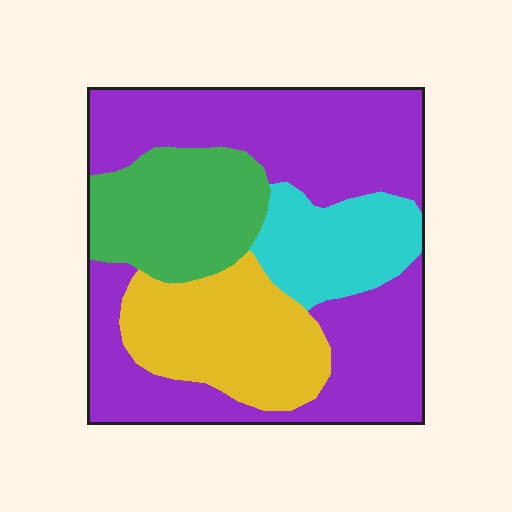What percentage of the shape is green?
Green takes up about one sixth (1/6) of the shape.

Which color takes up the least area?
Cyan, at roughly 15%.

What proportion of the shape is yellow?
Yellow takes up less than a quarter of the shape.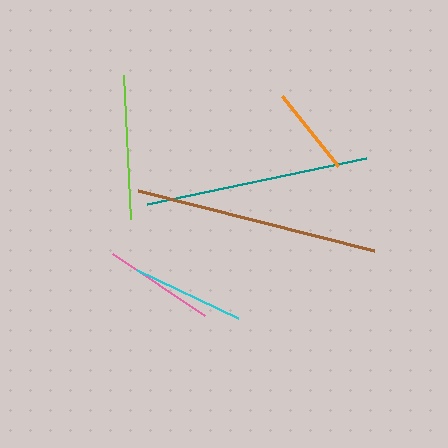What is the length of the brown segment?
The brown segment is approximately 243 pixels long.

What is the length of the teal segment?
The teal segment is approximately 224 pixels long.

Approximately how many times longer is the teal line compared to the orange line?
The teal line is approximately 2.5 times the length of the orange line.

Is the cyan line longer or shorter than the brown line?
The brown line is longer than the cyan line.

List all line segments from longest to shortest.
From longest to shortest: brown, teal, lime, cyan, pink, orange.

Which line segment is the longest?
The brown line is the longest at approximately 243 pixels.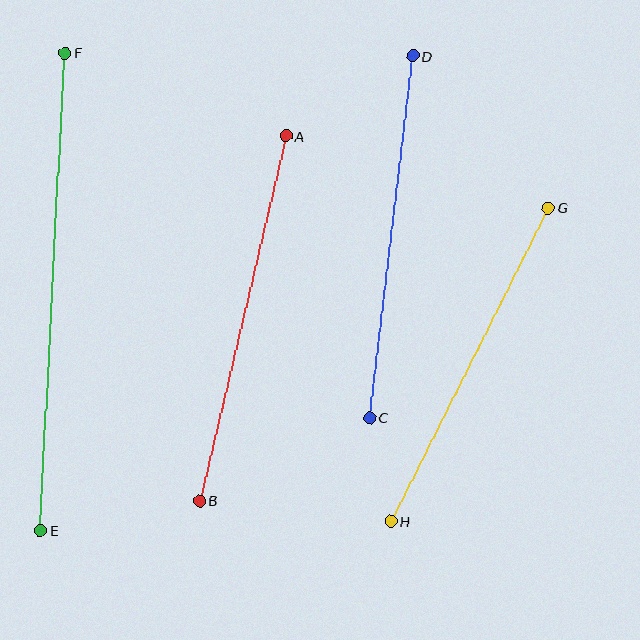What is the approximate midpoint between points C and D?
The midpoint is at approximately (391, 237) pixels.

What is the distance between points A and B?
The distance is approximately 375 pixels.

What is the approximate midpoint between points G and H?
The midpoint is at approximately (470, 365) pixels.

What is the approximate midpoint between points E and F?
The midpoint is at approximately (53, 292) pixels.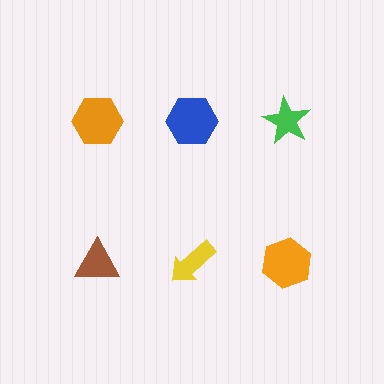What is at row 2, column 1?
A brown triangle.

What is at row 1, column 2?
A blue hexagon.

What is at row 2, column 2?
A yellow arrow.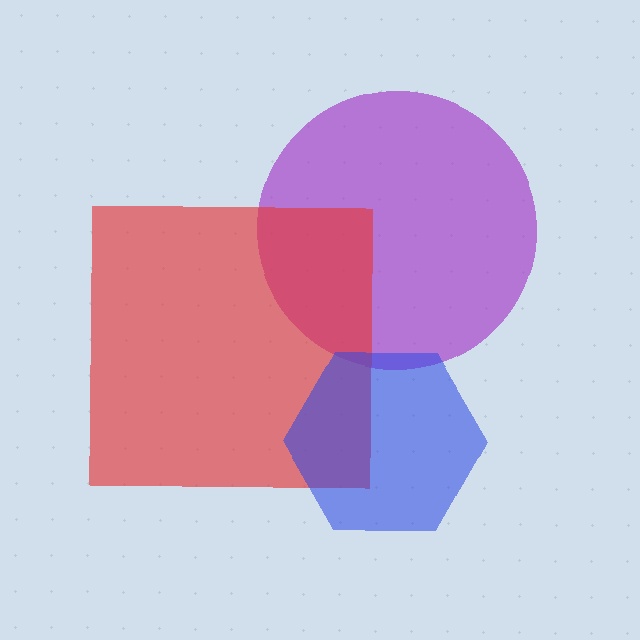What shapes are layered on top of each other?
The layered shapes are: a purple circle, a red square, a blue hexagon.